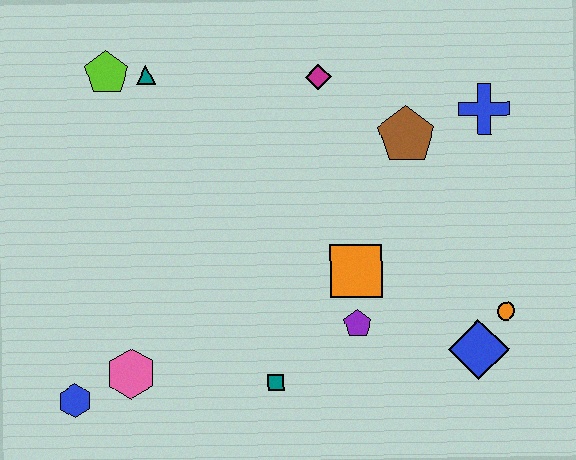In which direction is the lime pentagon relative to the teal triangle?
The lime pentagon is to the left of the teal triangle.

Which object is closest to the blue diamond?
The orange circle is closest to the blue diamond.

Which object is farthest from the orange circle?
The lime pentagon is farthest from the orange circle.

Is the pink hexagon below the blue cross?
Yes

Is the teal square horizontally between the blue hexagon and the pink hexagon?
No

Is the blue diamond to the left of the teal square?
No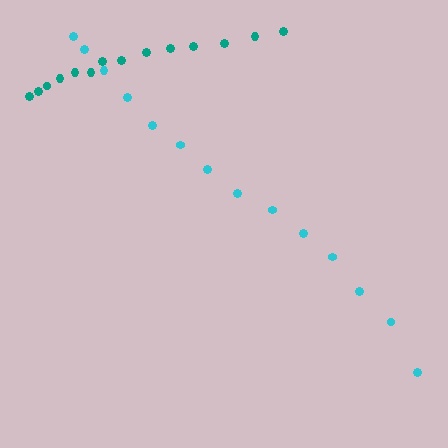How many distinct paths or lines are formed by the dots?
There are 2 distinct paths.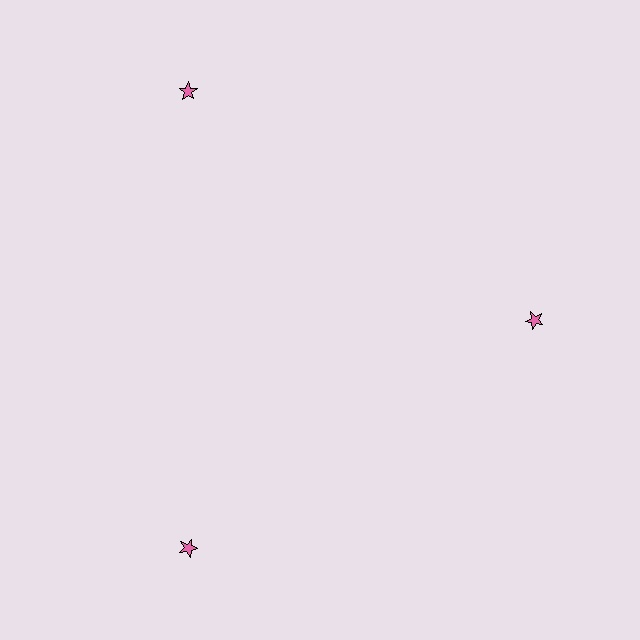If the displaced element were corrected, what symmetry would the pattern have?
It would have 3-fold rotational symmetry — the pattern would map onto itself every 120 degrees.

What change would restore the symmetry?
The symmetry would be restored by moving it outward, back onto the ring so that all 3 stars sit at equal angles and equal distance from the center.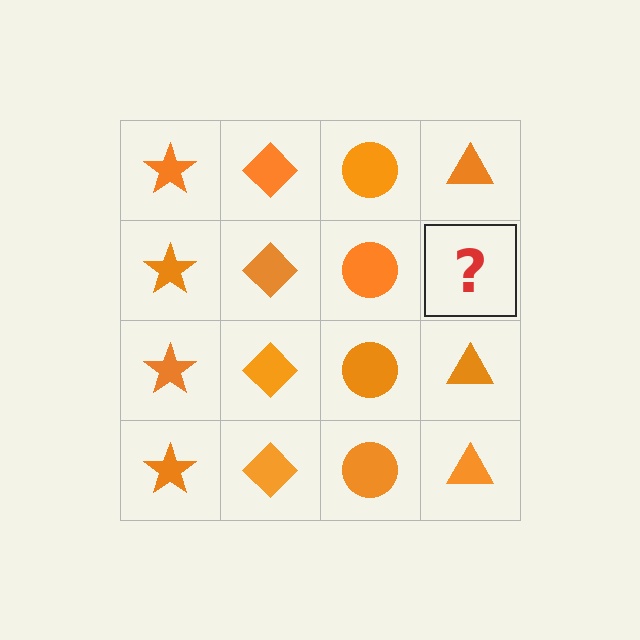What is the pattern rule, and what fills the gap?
The rule is that each column has a consistent shape. The gap should be filled with an orange triangle.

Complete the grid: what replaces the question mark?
The question mark should be replaced with an orange triangle.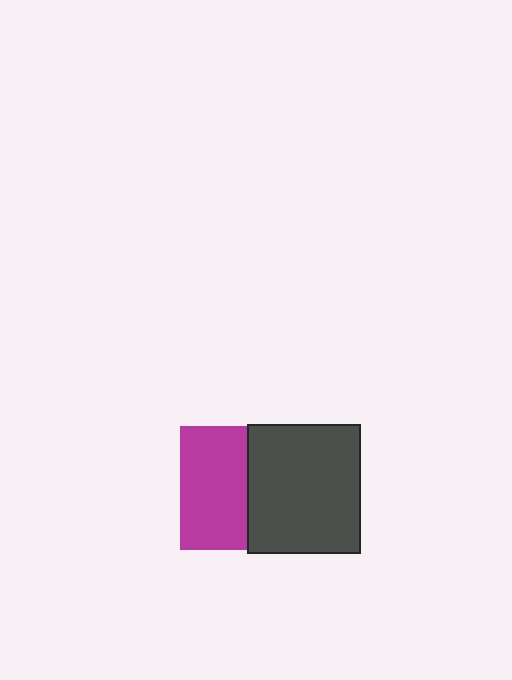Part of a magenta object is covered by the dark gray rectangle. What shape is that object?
It is a square.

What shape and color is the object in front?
The object in front is a dark gray rectangle.